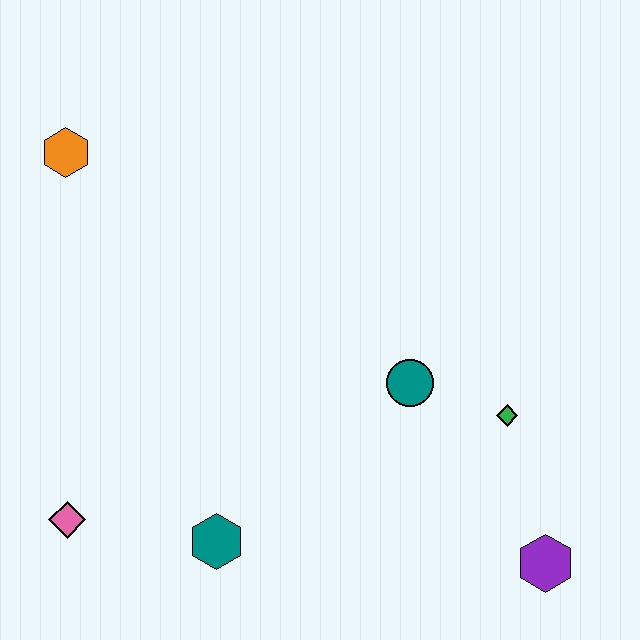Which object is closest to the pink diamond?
The teal hexagon is closest to the pink diamond.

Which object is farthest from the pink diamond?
The purple hexagon is farthest from the pink diamond.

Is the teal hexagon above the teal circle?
No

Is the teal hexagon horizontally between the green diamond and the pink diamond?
Yes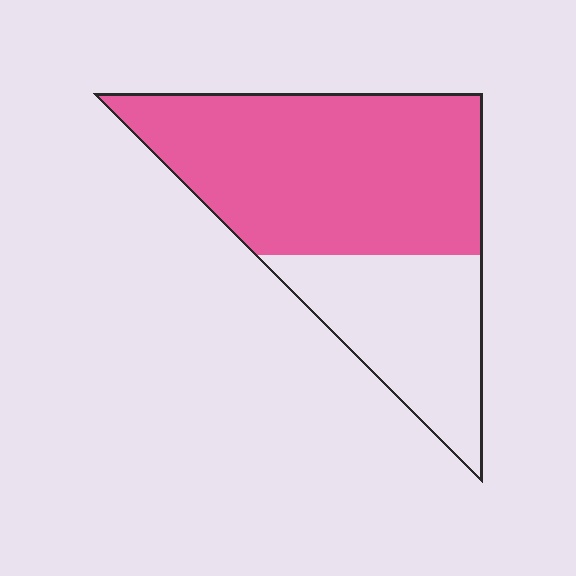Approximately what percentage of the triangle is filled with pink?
Approximately 65%.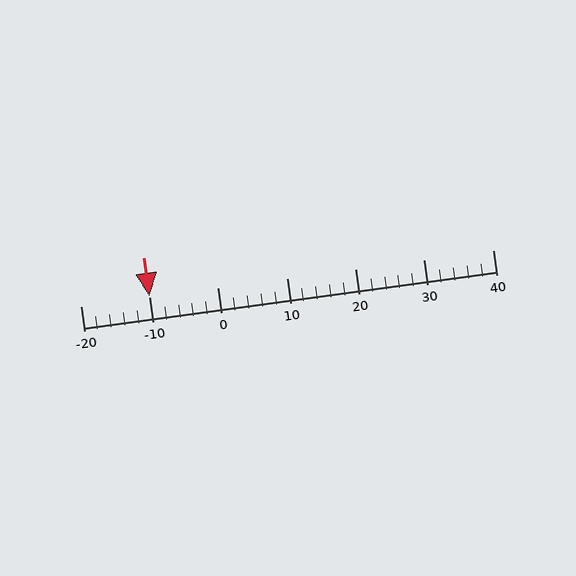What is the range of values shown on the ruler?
The ruler shows values from -20 to 40.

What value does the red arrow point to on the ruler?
The red arrow points to approximately -10.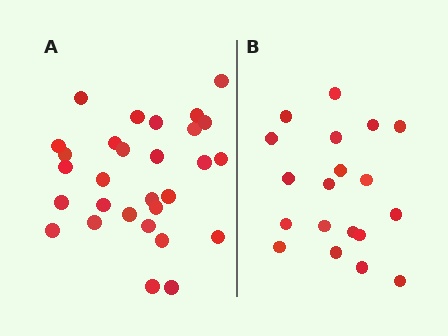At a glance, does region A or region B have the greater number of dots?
Region A (the left region) has more dots.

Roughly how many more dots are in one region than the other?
Region A has roughly 10 or so more dots than region B.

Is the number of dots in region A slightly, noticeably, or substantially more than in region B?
Region A has substantially more. The ratio is roughly 1.5 to 1.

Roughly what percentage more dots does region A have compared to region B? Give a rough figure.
About 55% more.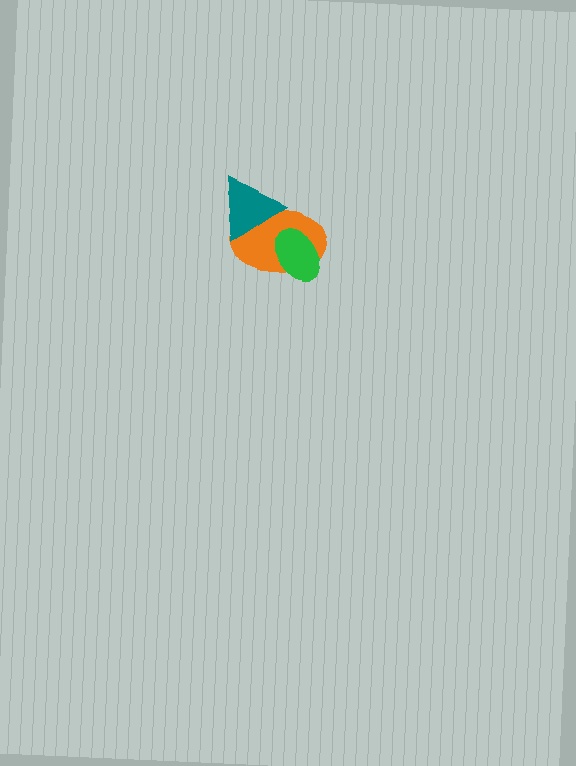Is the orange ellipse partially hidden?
Yes, it is partially covered by another shape.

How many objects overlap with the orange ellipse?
2 objects overlap with the orange ellipse.